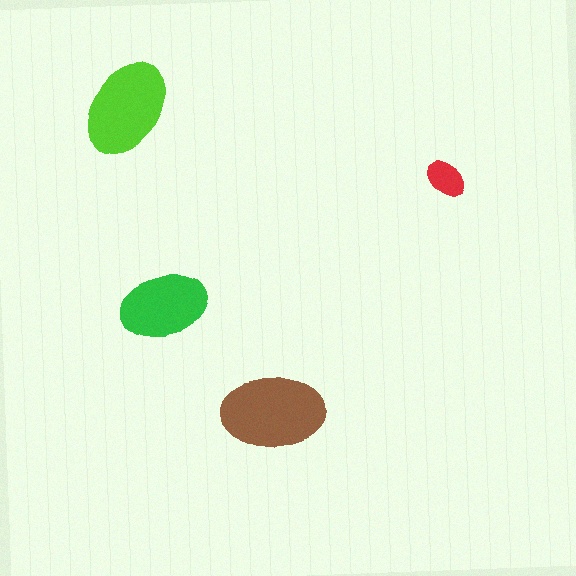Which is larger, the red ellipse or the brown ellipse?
The brown one.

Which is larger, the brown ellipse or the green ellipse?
The brown one.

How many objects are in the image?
There are 4 objects in the image.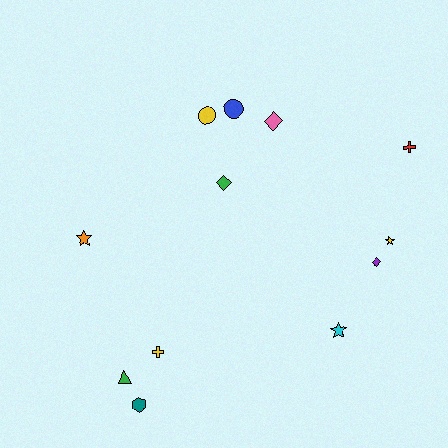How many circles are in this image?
There are 2 circles.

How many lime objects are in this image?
There are no lime objects.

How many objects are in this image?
There are 12 objects.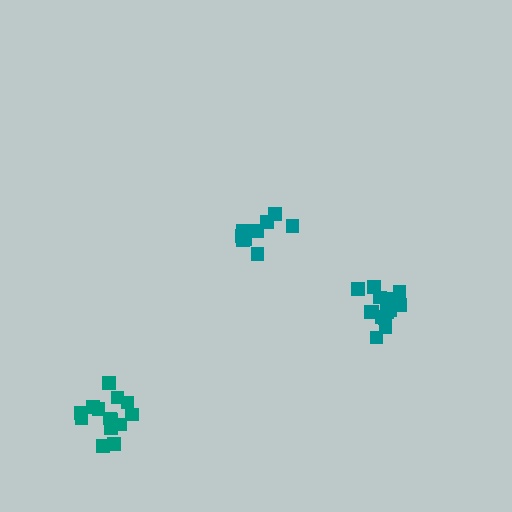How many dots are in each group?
Group 1: 14 dots, Group 2: 15 dots, Group 3: 9 dots (38 total).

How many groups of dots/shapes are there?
There are 3 groups.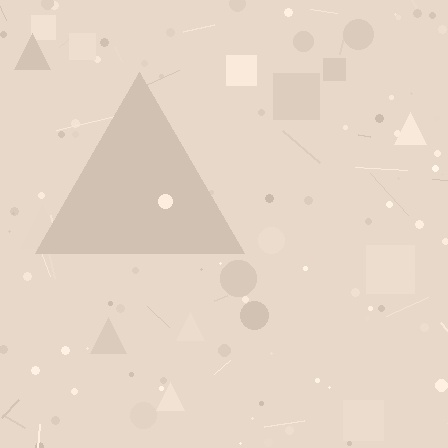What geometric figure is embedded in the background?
A triangle is embedded in the background.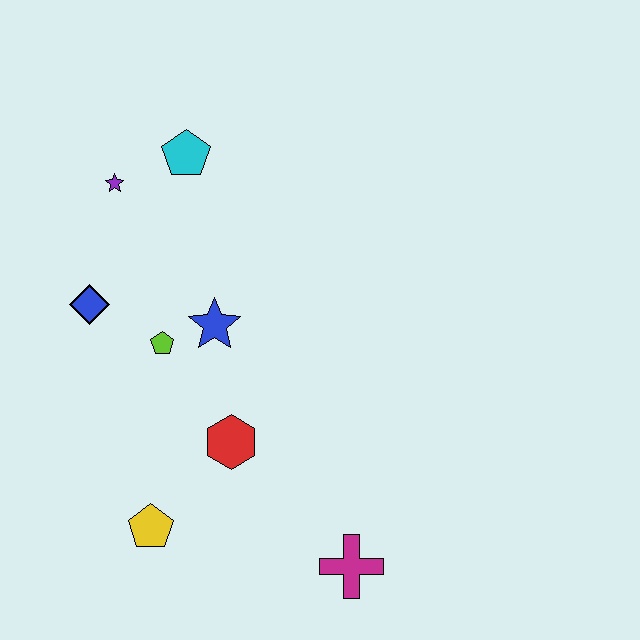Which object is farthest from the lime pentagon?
The magenta cross is farthest from the lime pentagon.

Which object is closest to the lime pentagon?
The blue star is closest to the lime pentagon.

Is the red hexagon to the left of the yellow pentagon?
No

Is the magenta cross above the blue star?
No